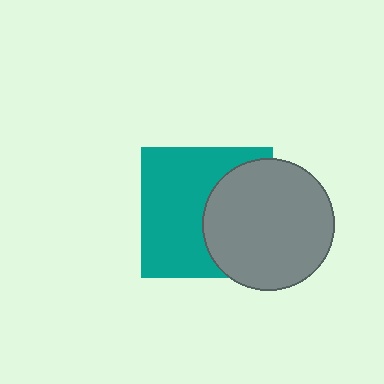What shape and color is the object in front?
The object in front is a gray circle.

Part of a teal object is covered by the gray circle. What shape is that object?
It is a square.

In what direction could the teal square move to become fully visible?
The teal square could move left. That would shift it out from behind the gray circle entirely.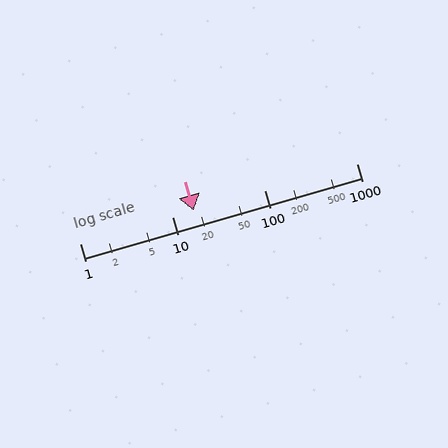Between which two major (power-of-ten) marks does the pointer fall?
The pointer is between 10 and 100.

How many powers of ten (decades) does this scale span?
The scale spans 3 decades, from 1 to 1000.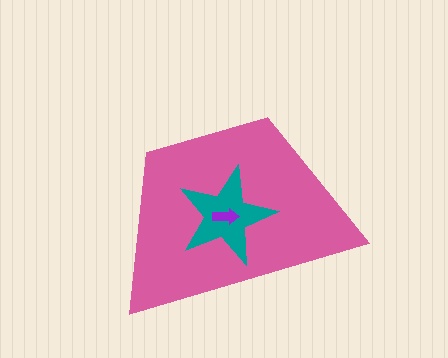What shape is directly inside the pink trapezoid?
The teal star.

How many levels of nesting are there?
3.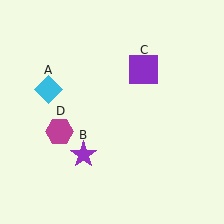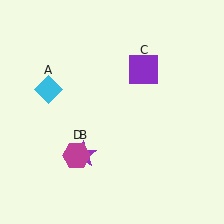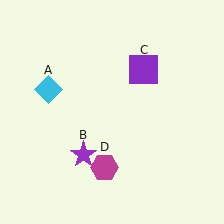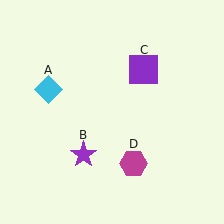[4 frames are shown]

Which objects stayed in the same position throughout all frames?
Cyan diamond (object A) and purple star (object B) and purple square (object C) remained stationary.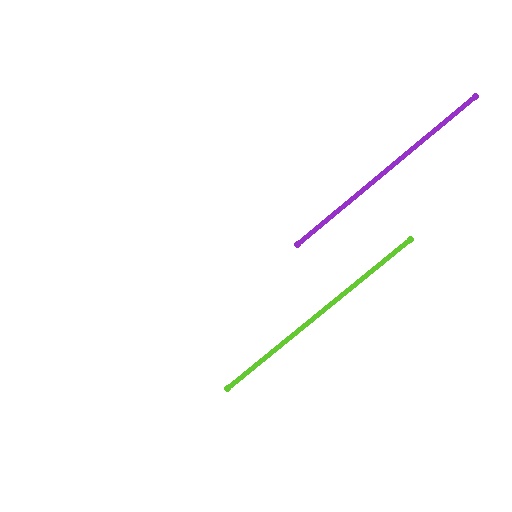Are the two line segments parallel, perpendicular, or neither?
Parallel — their directions differ by only 0.4°.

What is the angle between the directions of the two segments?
Approximately 0 degrees.